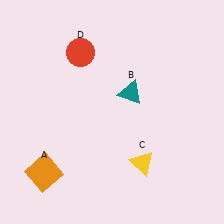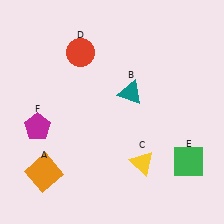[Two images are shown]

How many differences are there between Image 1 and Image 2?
There are 2 differences between the two images.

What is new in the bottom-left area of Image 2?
A magenta pentagon (F) was added in the bottom-left area of Image 2.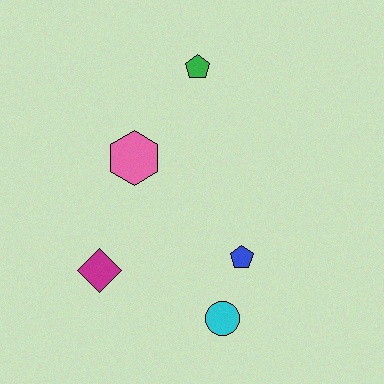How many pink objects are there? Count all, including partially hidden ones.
There is 1 pink object.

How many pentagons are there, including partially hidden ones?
There are 2 pentagons.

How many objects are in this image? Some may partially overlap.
There are 5 objects.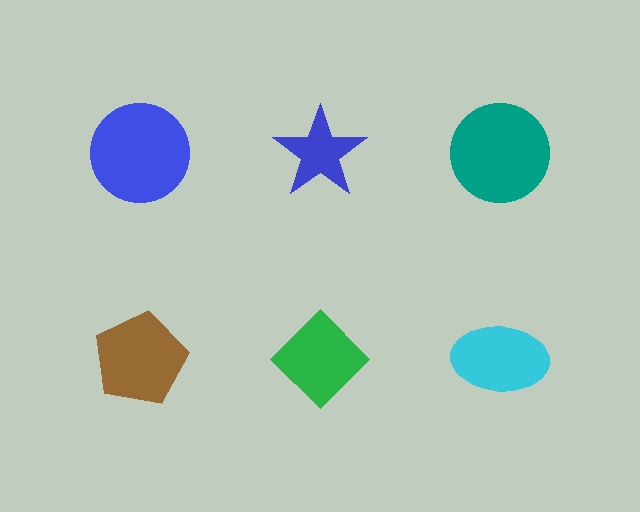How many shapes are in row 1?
3 shapes.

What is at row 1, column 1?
A blue circle.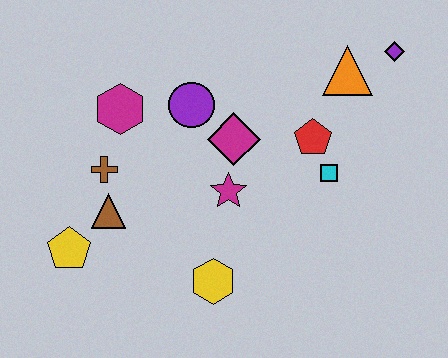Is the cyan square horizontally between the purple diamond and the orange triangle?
No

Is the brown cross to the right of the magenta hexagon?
No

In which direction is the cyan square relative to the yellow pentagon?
The cyan square is to the right of the yellow pentagon.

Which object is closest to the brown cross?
The brown triangle is closest to the brown cross.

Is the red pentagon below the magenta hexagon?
Yes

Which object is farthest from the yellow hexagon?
The purple diamond is farthest from the yellow hexagon.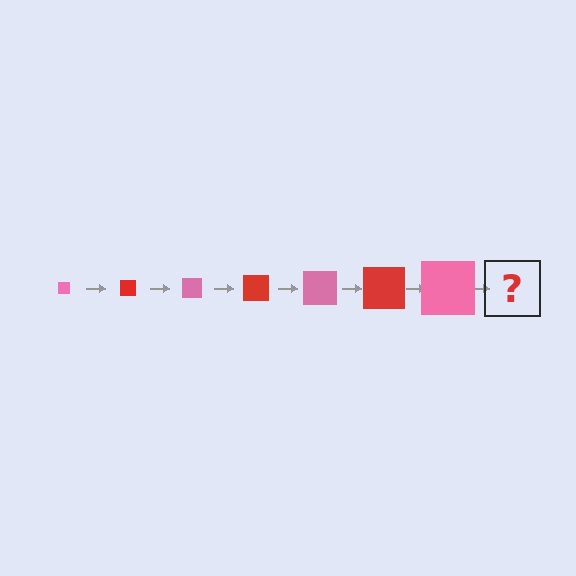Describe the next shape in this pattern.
It should be a red square, larger than the previous one.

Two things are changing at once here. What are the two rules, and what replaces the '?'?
The two rules are that the square grows larger each step and the color cycles through pink and red. The '?' should be a red square, larger than the previous one.